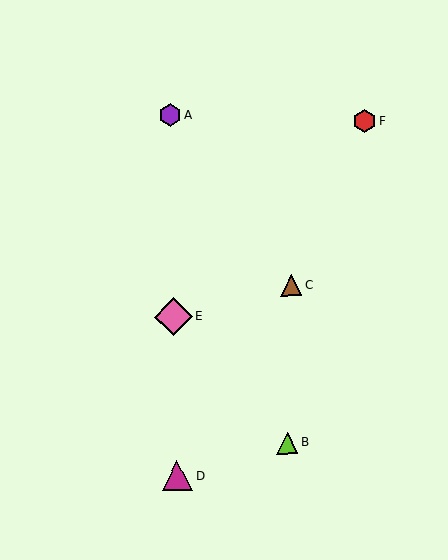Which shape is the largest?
The pink diamond (labeled E) is the largest.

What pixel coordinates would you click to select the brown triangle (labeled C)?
Click at (291, 286) to select the brown triangle C.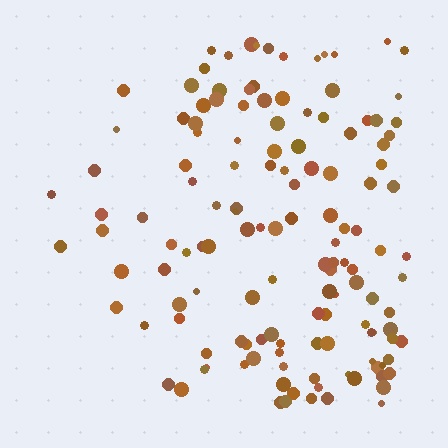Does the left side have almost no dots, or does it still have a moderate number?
Still a moderate number, just noticeably fewer than the right.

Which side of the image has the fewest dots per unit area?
The left.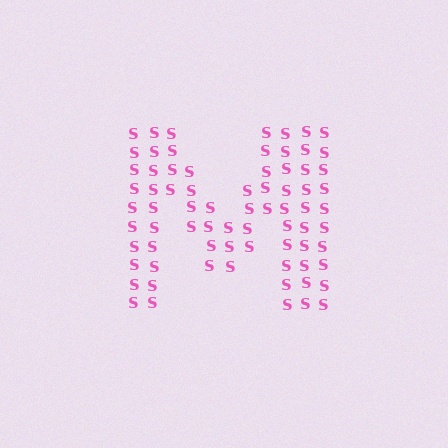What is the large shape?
The large shape is the letter M.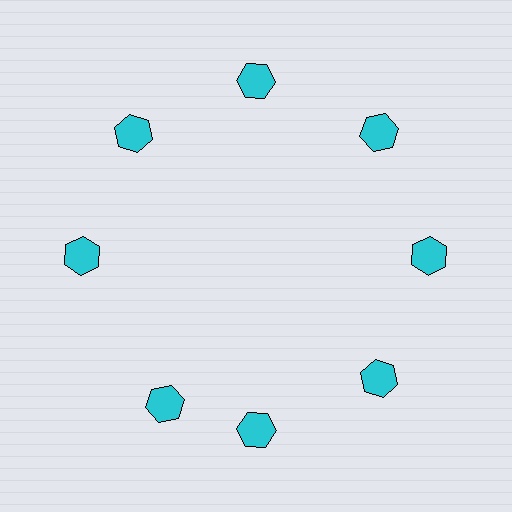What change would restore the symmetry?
The symmetry would be restored by rotating it back into even spacing with its neighbors so that all 8 hexagons sit at equal angles and equal distance from the center.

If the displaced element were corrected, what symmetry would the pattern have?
It would have 8-fold rotational symmetry — the pattern would map onto itself every 45 degrees.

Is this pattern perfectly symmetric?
No. The 8 cyan hexagons are arranged in a ring, but one element near the 8 o'clock position is rotated out of alignment along the ring, breaking the 8-fold rotational symmetry.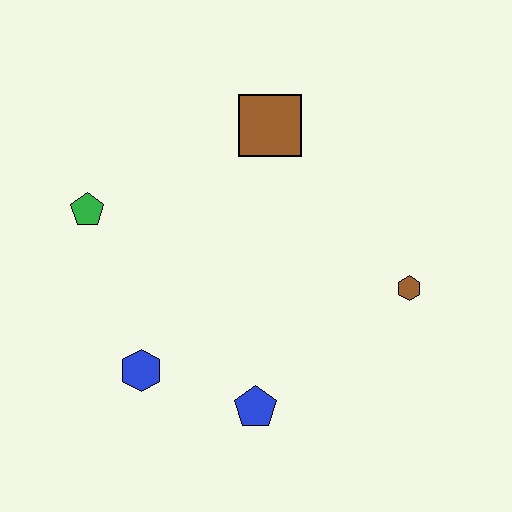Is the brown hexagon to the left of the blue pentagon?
No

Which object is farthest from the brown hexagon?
The green pentagon is farthest from the brown hexagon.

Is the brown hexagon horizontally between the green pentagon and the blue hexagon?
No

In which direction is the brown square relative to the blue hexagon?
The brown square is above the blue hexagon.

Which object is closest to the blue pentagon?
The blue hexagon is closest to the blue pentagon.